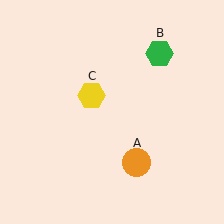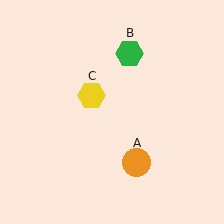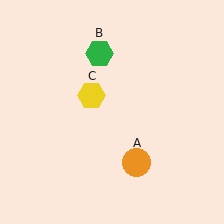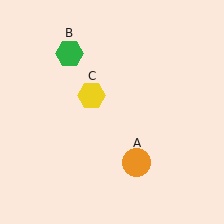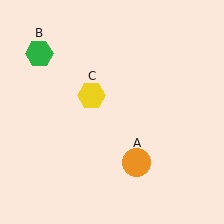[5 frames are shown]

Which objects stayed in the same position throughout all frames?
Orange circle (object A) and yellow hexagon (object C) remained stationary.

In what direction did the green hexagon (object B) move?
The green hexagon (object B) moved left.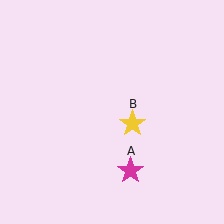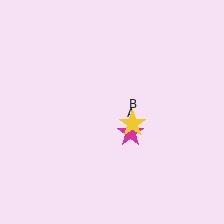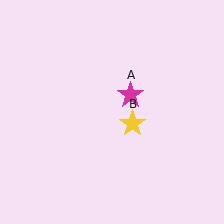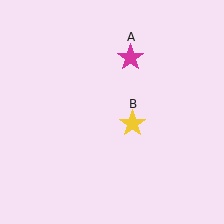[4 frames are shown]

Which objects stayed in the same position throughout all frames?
Yellow star (object B) remained stationary.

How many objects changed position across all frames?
1 object changed position: magenta star (object A).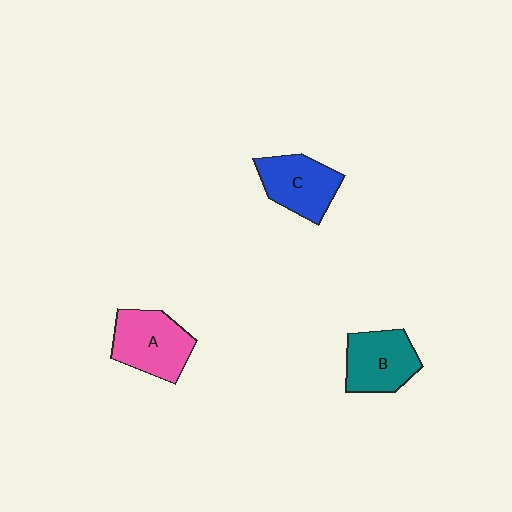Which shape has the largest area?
Shape A (pink).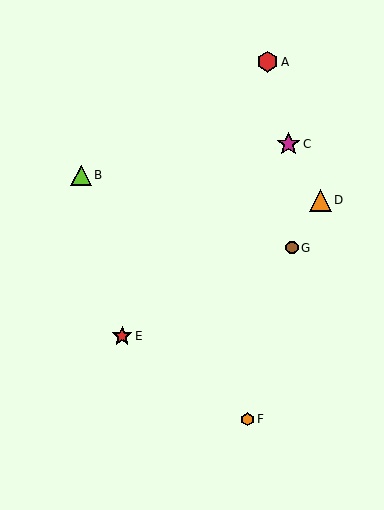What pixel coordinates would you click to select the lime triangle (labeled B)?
Click at (81, 175) to select the lime triangle B.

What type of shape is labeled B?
Shape B is a lime triangle.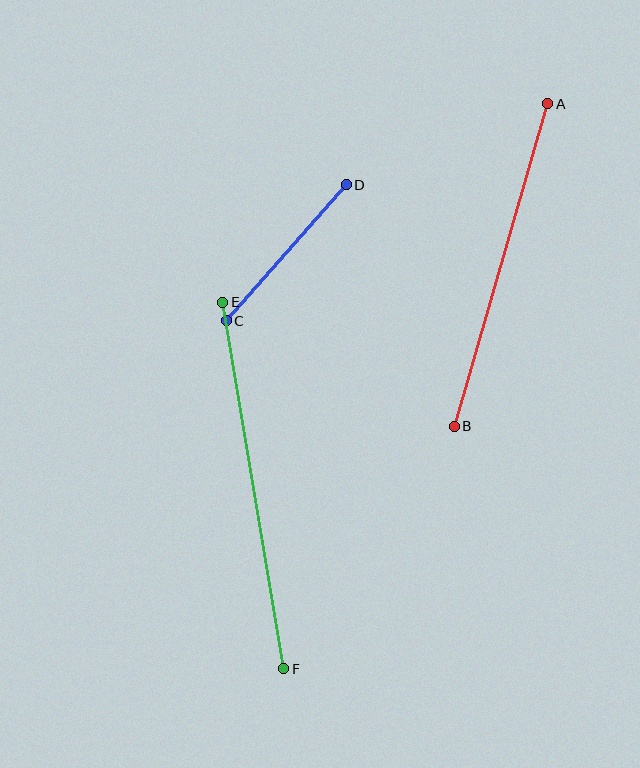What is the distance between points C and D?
The distance is approximately 181 pixels.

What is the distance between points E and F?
The distance is approximately 372 pixels.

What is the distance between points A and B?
The distance is approximately 336 pixels.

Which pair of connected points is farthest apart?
Points E and F are farthest apart.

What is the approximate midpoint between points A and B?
The midpoint is at approximately (501, 265) pixels.